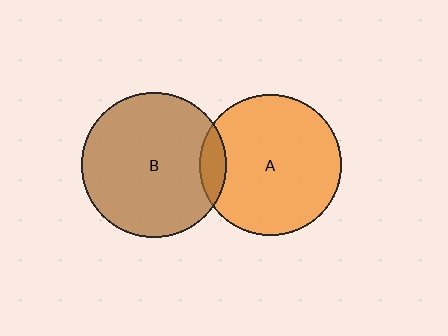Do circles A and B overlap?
Yes.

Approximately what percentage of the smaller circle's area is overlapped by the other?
Approximately 10%.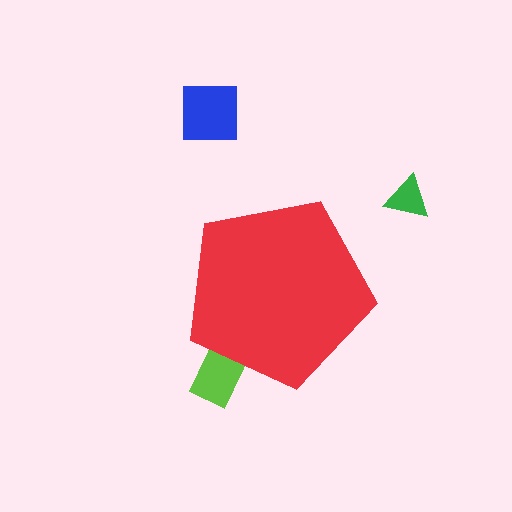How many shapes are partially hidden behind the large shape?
1 shape is partially hidden.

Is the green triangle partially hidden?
No, the green triangle is fully visible.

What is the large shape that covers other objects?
A red pentagon.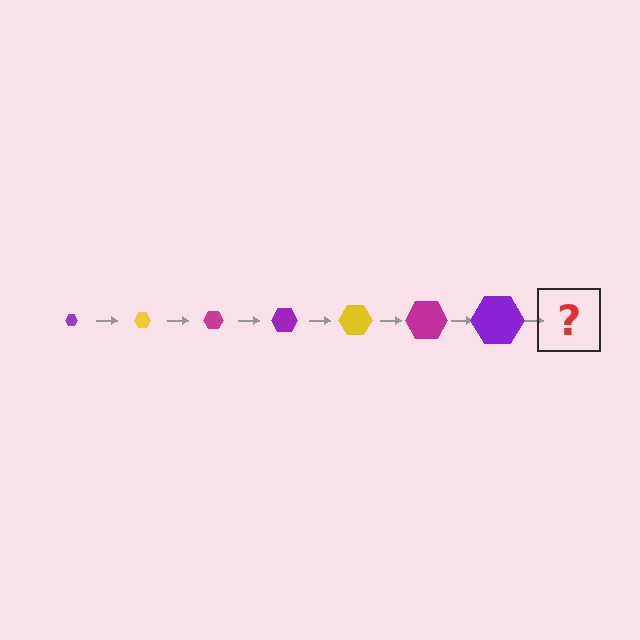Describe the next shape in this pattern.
It should be a yellow hexagon, larger than the previous one.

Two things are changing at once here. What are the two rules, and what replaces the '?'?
The two rules are that the hexagon grows larger each step and the color cycles through purple, yellow, and magenta. The '?' should be a yellow hexagon, larger than the previous one.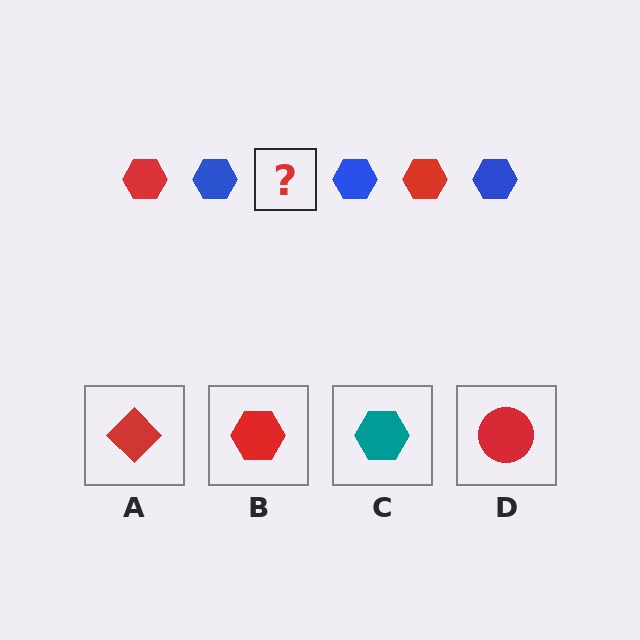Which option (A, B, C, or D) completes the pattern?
B.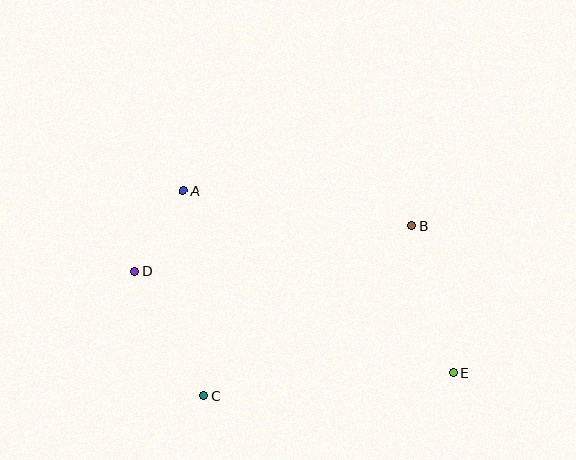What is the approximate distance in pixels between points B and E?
The distance between B and E is approximately 153 pixels.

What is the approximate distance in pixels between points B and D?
The distance between B and D is approximately 281 pixels.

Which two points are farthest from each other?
Points D and E are farthest from each other.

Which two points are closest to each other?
Points A and D are closest to each other.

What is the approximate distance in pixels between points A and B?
The distance between A and B is approximately 232 pixels.